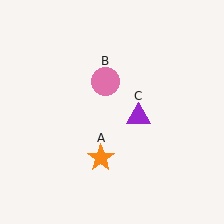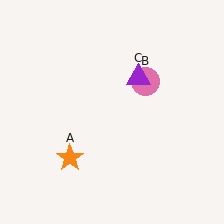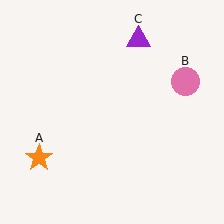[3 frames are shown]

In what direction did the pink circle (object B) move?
The pink circle (object B) moved right.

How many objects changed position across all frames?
3 objects changed position: orange star (object A), pink circle (object B), purple triangle (object C).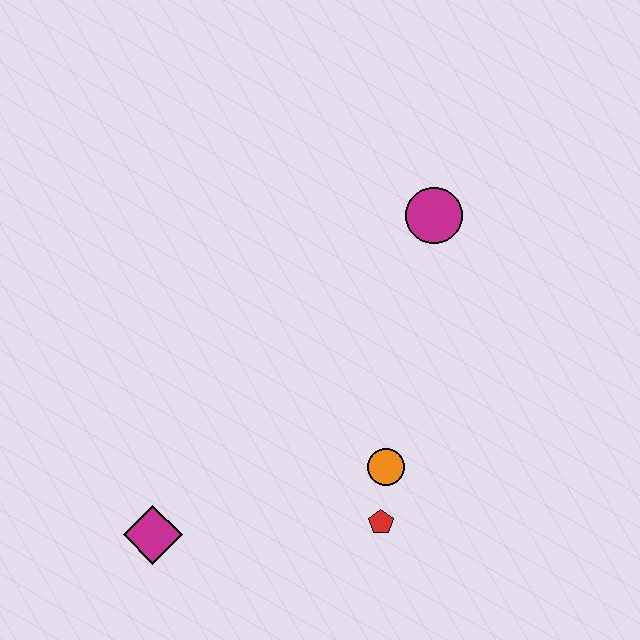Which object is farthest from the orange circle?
The magenta circle is farthest from the orange circle.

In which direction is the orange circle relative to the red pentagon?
The orange circle is above the red pentagon.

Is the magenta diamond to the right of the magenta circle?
No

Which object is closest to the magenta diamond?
The red pentagon is closest to the magenta diamond.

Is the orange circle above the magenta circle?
No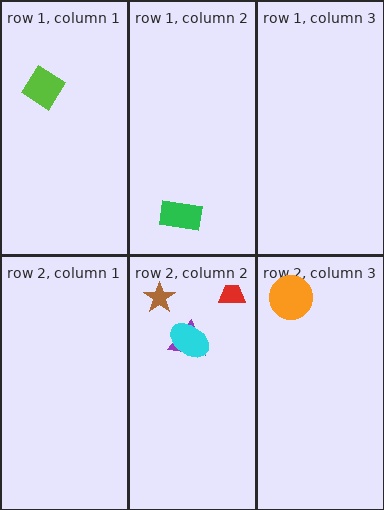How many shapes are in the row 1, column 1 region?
1.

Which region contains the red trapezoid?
The row 2, column 2 region.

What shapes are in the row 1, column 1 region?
The lime diamond.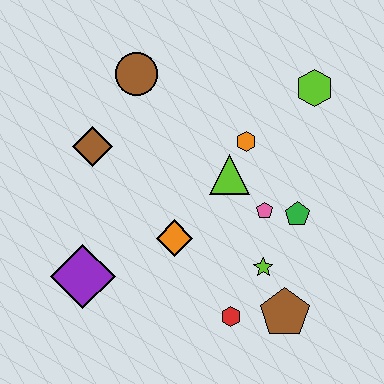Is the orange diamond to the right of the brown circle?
Yes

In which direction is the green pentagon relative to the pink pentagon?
The green pentagon is to the right of the pink pentagon.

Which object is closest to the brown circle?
The brown diamond is closest to the brown circle.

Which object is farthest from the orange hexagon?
The purple diamond is farthest from the orange hexagon.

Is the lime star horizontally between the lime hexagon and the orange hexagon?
Yes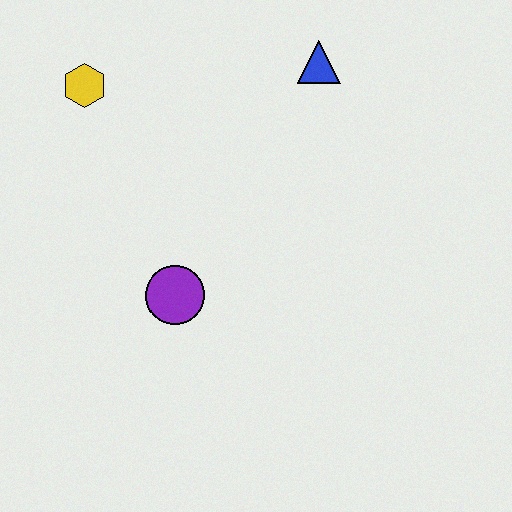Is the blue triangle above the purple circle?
Yes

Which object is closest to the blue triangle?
The yellow hexagon is closest to the blue triangle.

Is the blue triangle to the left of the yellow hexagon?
No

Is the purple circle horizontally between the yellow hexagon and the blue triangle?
Yes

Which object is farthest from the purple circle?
The blue triangle is farthest from the purple circle.